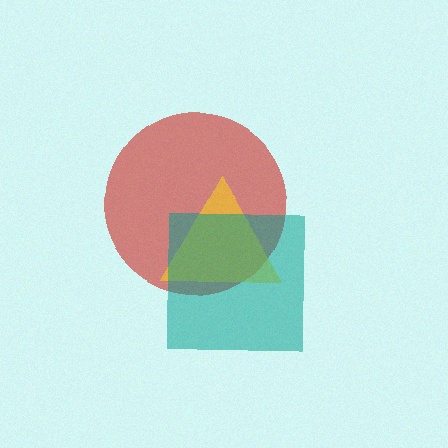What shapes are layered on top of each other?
The layered shapes are: a red circle, a yellow triangle, a teal square.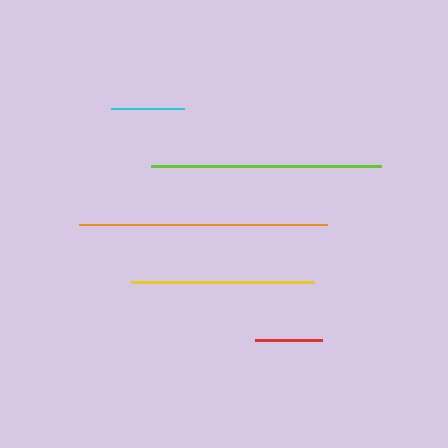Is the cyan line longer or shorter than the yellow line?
The yellow line is longer than the cyan line.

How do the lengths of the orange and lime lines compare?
The orange and lime lines are approximately the same length.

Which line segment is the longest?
The orange line is the longest at approximately 248 pixels.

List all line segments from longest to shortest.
From longest to shortest: orange, lime, yellow, cyan, red.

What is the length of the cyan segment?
The cyan segment is approximately 73 pixels long.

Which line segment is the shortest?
The red line is the shortest at approximately 67 pixels.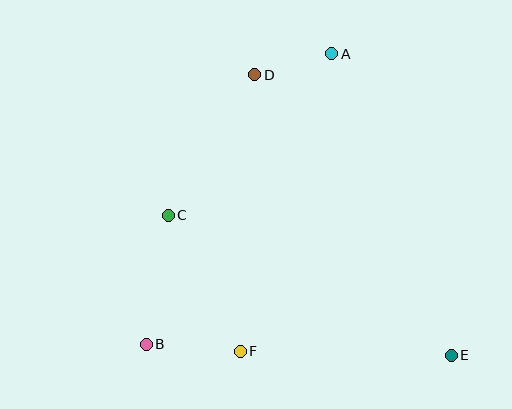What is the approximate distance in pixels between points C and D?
The distance between C and D is approximately 165 pixels.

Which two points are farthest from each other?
Points A and B are farthest from each other.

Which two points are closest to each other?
Points A and D are closest to each other.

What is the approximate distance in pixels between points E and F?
The distance between E and F is approximately 211 pixels.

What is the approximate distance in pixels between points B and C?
The distance between B and C is approximately 131 pixels.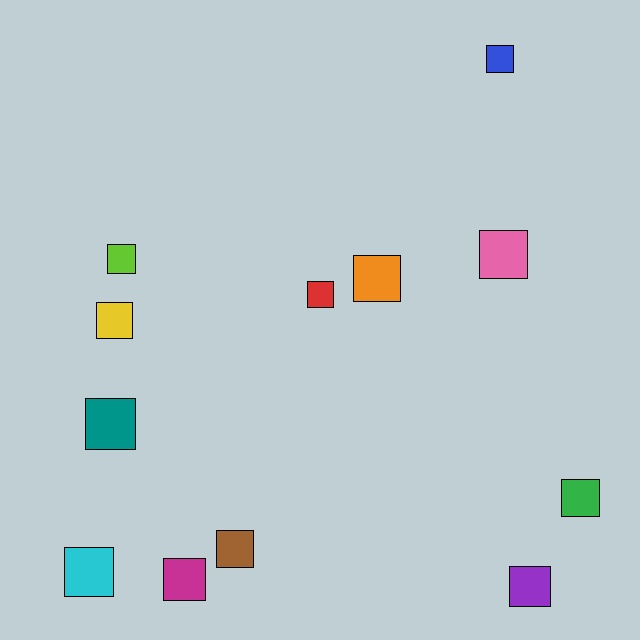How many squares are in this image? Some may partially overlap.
There are 12 squares.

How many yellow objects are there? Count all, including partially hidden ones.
There is 1 yellow object.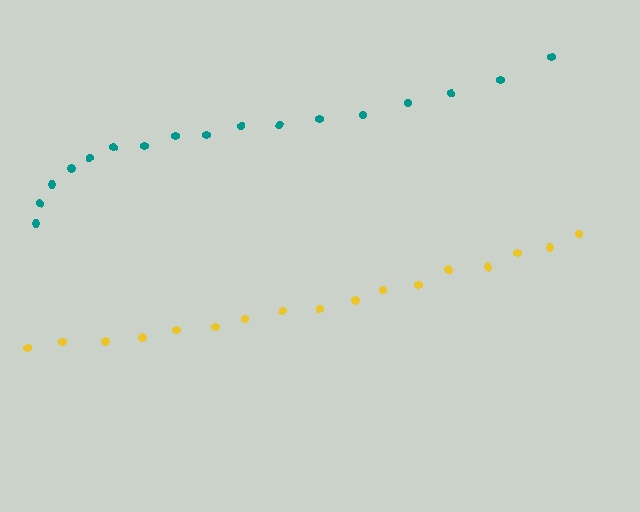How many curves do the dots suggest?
There are 2 distinct paths.